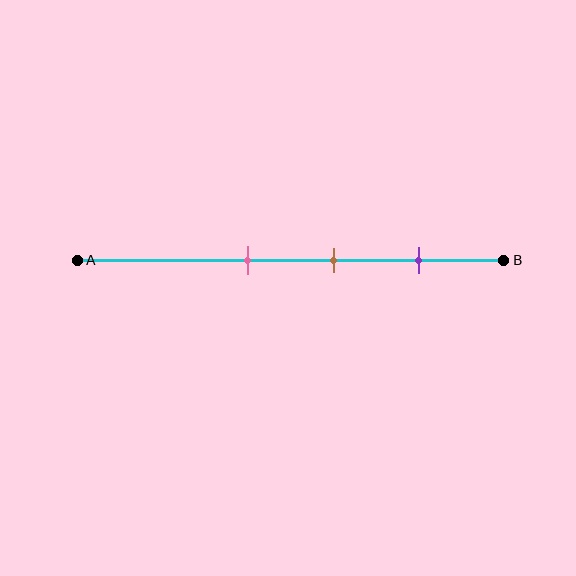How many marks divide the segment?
There are 3 marks dividing the segment.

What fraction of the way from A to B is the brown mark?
The brown mark is approximately 60% (0.6) of the way from A to B.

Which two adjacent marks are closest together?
The pink and brown marks are the closest adjacent pair.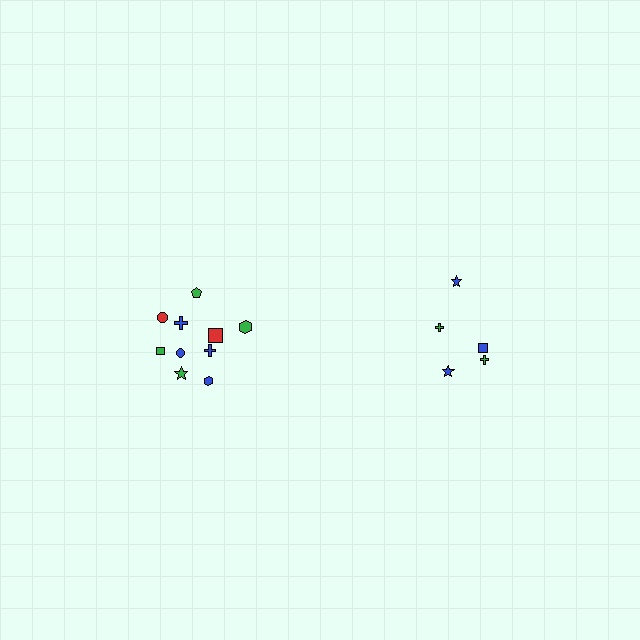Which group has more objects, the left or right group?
The left group.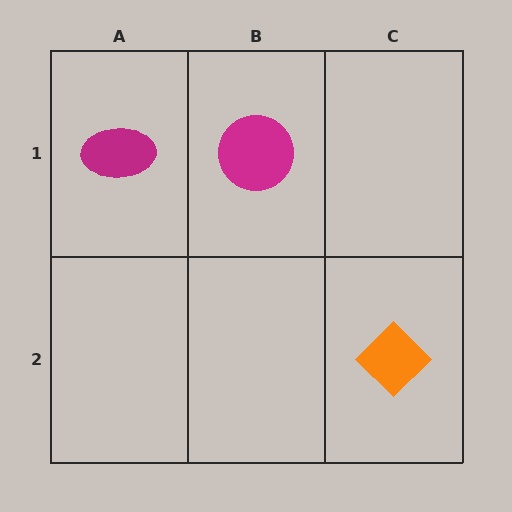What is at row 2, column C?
An orange diamond.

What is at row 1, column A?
A magenta ellipse.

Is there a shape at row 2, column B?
No, that cell is empty.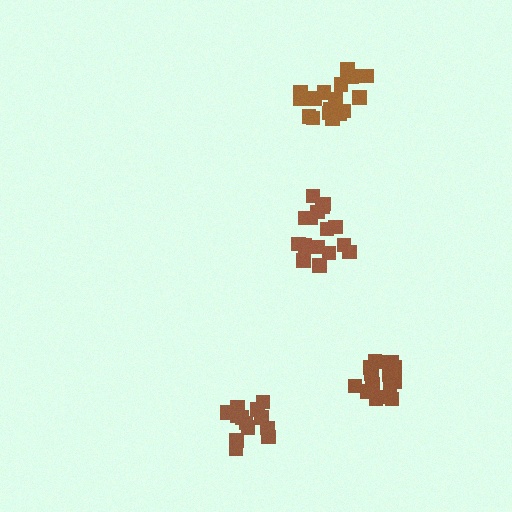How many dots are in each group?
Group 1: 16 dots, Group 2: 16 dots, Group 3: 19 dots, Group 4: 13 dots (64 total).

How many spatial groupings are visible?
There are 4 spatial groupings.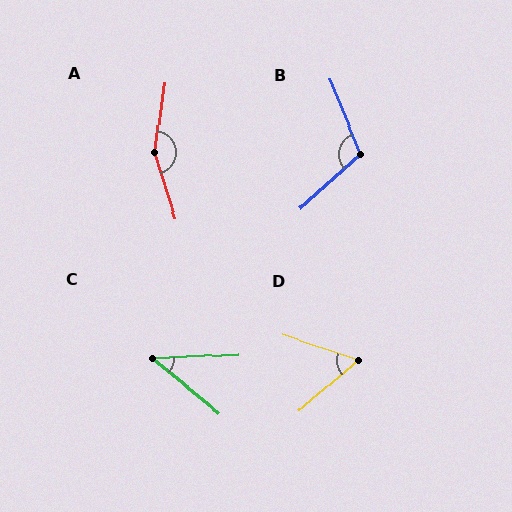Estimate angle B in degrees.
Approximately 110 degrees.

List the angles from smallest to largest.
C (42°), D (59°), B (110°), A (155°).